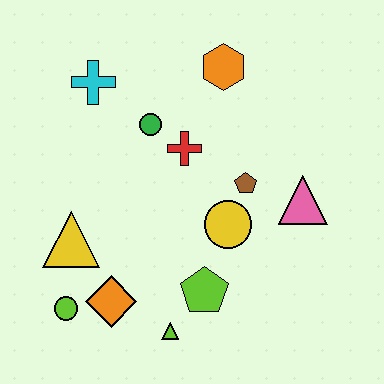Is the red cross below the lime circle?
No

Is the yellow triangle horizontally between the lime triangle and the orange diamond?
No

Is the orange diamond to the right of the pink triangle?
No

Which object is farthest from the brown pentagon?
The lime circle is farthest from the brown pentagon.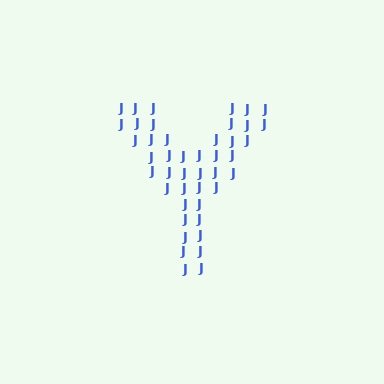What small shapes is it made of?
It is made of small letter J's.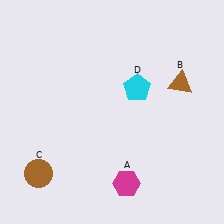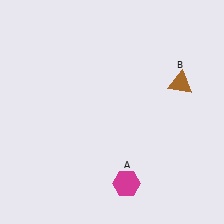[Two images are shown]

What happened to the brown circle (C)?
The brown circle (C) was removed in Image 2. It was in the bottom-left area of Image 1.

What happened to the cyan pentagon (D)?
The cyan pentagon (D) was removed in Image 2. It was in the top-right area of Image 1.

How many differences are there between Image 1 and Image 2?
There are 2 differences between the two images.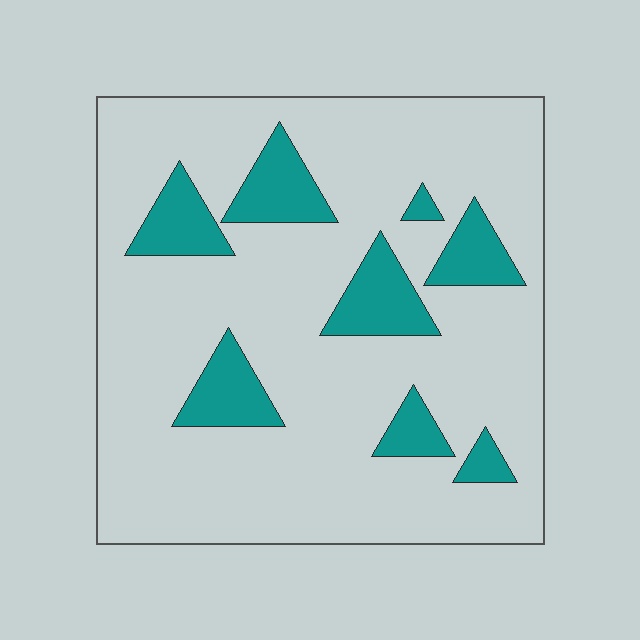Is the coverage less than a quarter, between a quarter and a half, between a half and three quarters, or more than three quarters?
Less than a quarter.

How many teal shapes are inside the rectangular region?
8.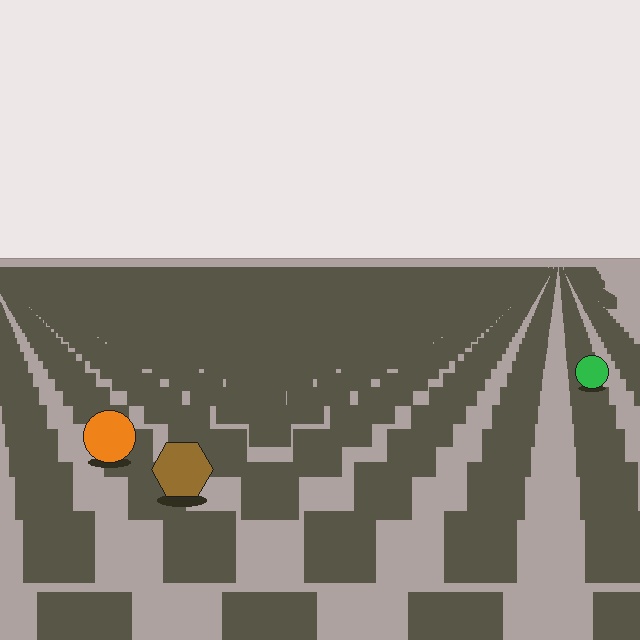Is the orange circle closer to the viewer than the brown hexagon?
No. The brown hexagon is closer — you can tell from the texture gradient: the ground texture is coarser near it.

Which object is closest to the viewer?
The brown hexagon is closest. The texture marks near it are larger and more spread out.